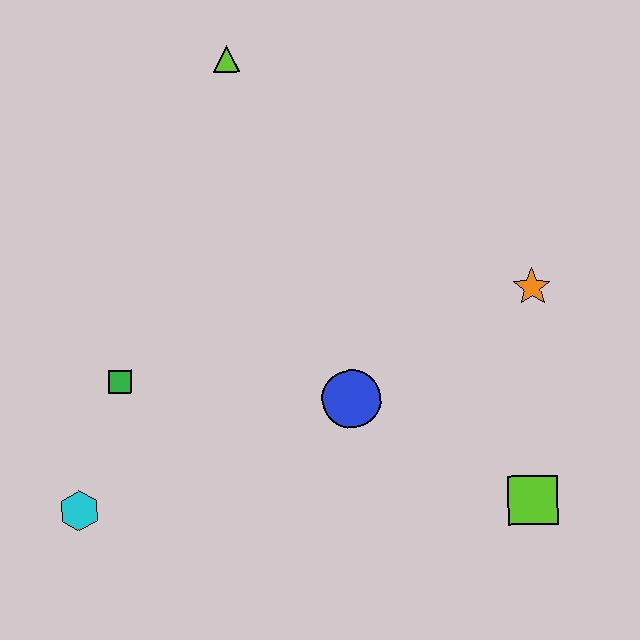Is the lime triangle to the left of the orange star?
Yes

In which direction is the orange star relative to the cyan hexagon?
The orange star is to the right of the cyan hexagon.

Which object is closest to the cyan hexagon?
The green square is closest to the cyan hexagon.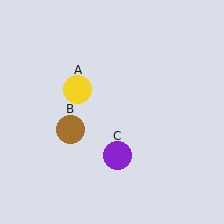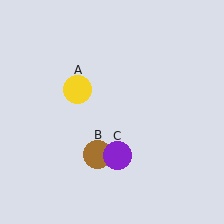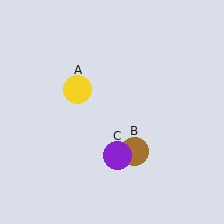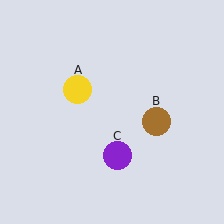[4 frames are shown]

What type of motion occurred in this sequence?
The brown circle (object B) rotated counterclockwise around the center of the scene.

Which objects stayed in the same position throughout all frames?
Yellow circle (object A) and purple circle (object C) remained stationary.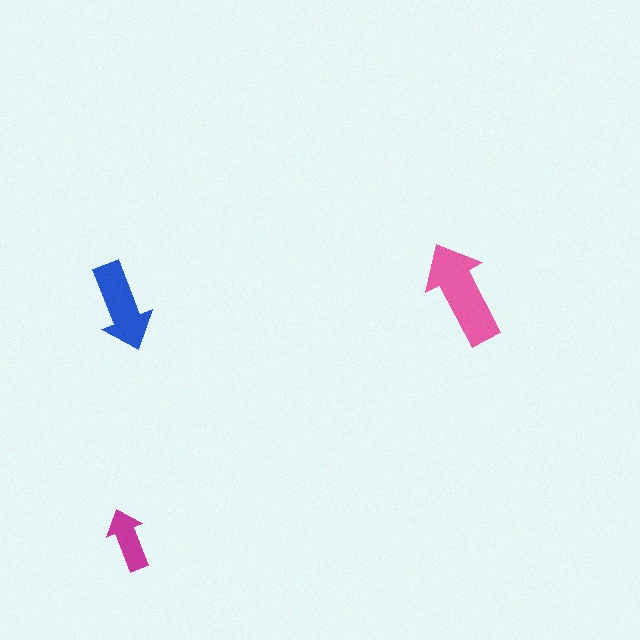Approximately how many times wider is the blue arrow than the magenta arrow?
About 1.5 times wider.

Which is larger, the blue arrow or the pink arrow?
The pink one.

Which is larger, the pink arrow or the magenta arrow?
The pink one.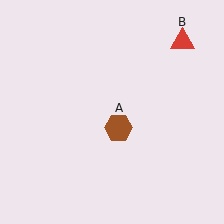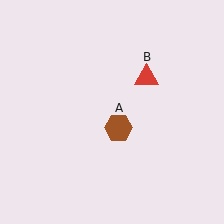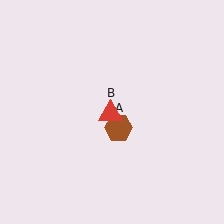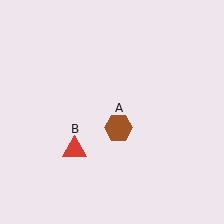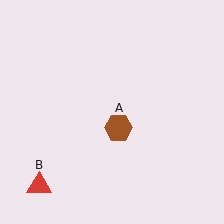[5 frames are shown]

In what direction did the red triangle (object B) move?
The red triangle (object B) moved down and to the left.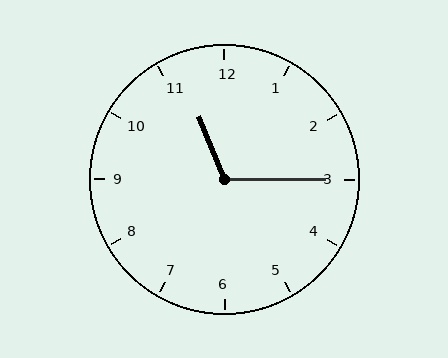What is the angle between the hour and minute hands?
Approximately 112 degrees.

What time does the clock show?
11:15.